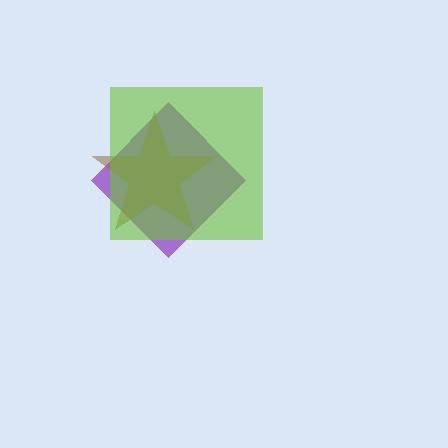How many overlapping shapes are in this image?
There are 3 overlapping shapes in the image.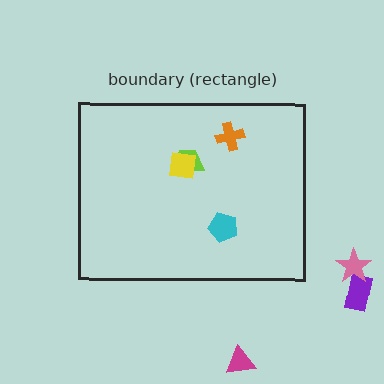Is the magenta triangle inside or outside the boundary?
Outside.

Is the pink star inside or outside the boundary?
Outside.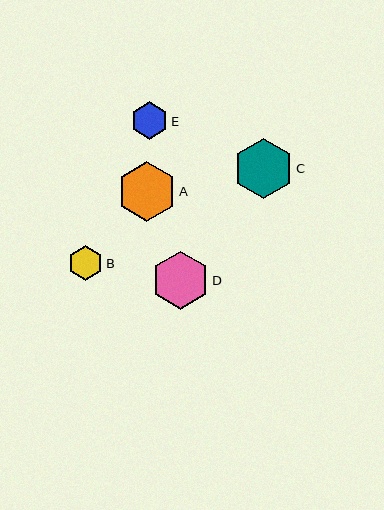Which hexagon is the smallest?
Hexagon B is the smallest with a size of approximately 35 pixels.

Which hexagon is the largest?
Hexagon C is the largest with a size of approximately 60 pixels.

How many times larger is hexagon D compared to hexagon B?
Hexagon D is approximately 1.7 times the size of hexagon B.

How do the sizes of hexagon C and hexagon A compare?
Hexagon C and hexagon A are approximately the same size.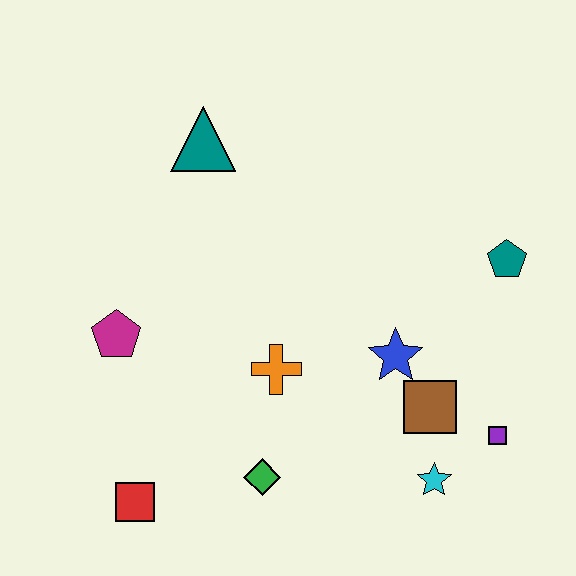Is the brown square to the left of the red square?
No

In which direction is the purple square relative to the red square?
The purple square is to the right of the red square.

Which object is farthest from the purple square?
The teal triangle is farthest from the purple square.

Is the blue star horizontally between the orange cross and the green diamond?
No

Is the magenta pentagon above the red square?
Yes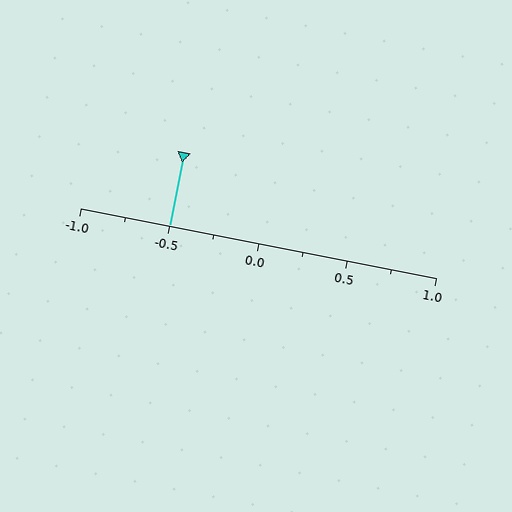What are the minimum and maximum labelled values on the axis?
The axis runs from -1.0 to 1.0.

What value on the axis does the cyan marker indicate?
The marker indicates approximately -0.5.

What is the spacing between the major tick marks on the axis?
The major ticks are spaced 0.5 apart.